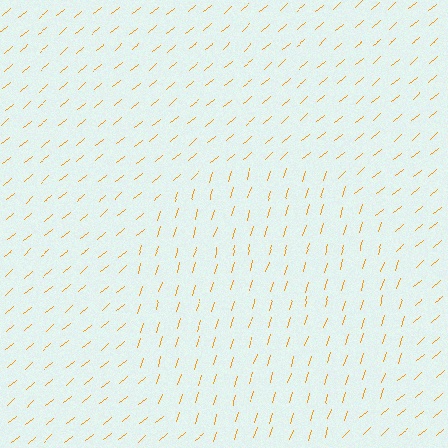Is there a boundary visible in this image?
Yes, there is a texture boundary formed by a change in line orientation.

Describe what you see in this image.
The image is filled with small orange line segments. A circle region in the image has lines oriented differently from the surrounding lines, creating a visible texture boundary.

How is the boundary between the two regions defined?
The boundary is defined purely by a change in line orientation (approximately 33 degrees difference). All lines are the same color and thickness.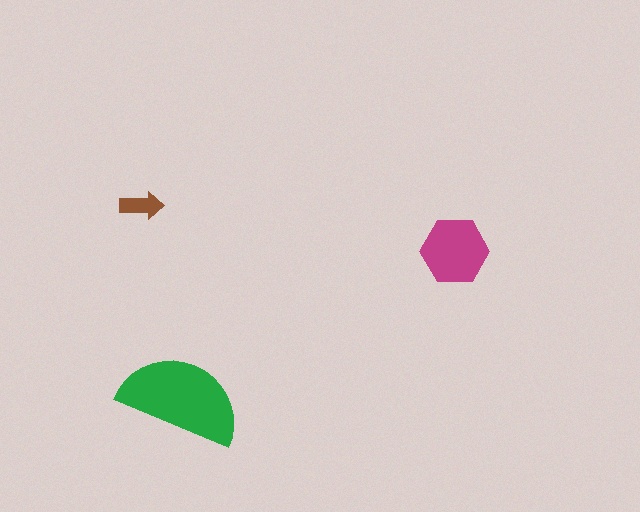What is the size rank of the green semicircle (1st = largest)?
1st.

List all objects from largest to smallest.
The green semicircle, the magenta hexagon, the brown arrow.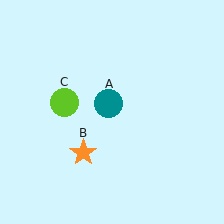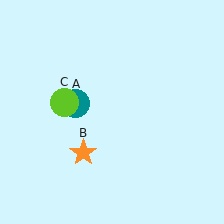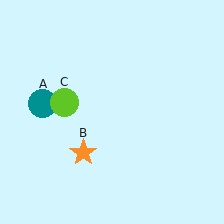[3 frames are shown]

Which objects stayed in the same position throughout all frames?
Orange star (object B) and lime circle (object C) remained stationary.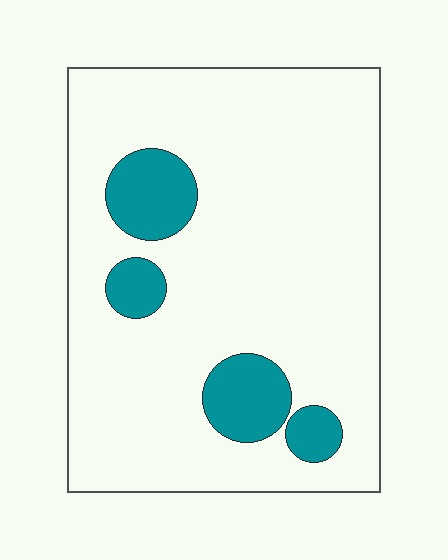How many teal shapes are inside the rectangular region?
4.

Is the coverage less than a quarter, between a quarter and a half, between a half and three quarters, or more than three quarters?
Less than a quarter.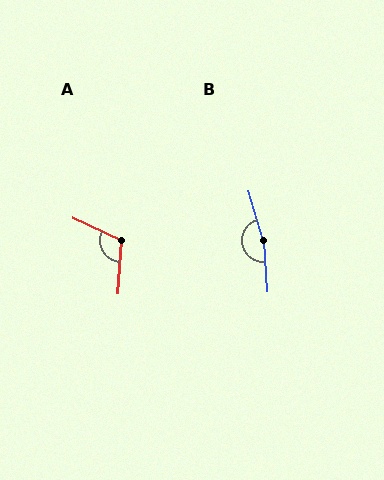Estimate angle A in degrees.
Approximately 111 degrees.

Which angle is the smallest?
A, at approximately 111 degrees.